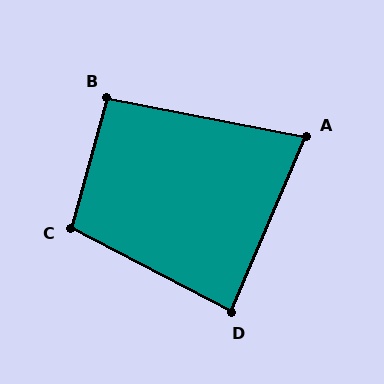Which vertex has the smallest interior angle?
A, at approximately 78 degrees.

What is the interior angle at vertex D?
Approximately 85 degrees (approximately right).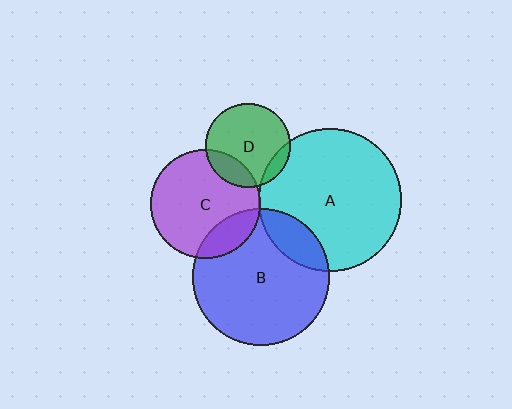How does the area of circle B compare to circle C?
Approximately 1.6 times.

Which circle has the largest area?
Circle A (cyan).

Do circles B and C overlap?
Yes.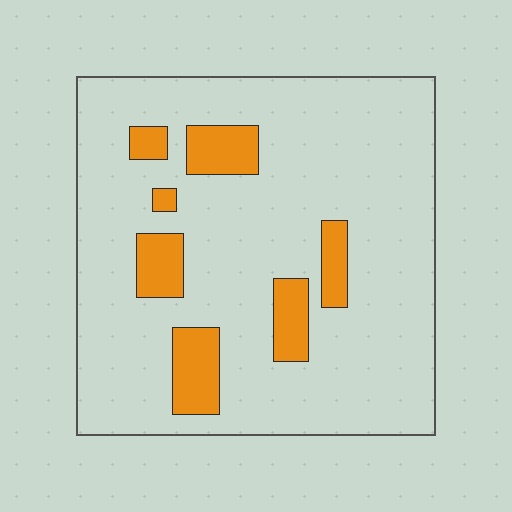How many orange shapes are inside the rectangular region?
7.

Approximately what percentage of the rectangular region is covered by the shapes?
Approximately 15%.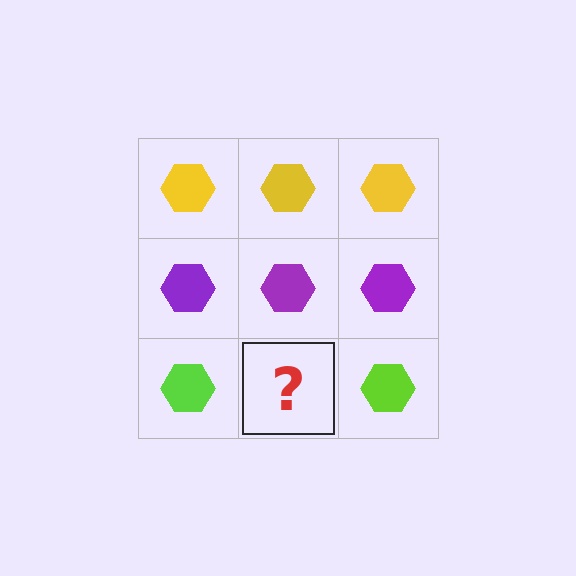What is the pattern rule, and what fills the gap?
The rule is that each row has a consistent color. The gap should be filled with a lime hexagon.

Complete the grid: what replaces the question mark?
The question mark should be replaced with a lime hexagon.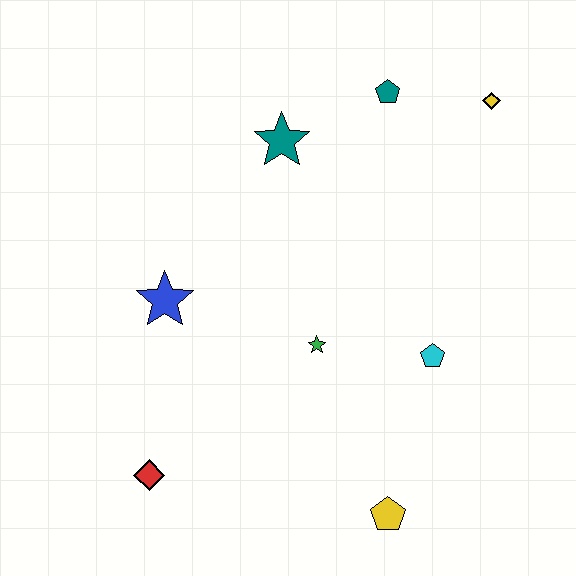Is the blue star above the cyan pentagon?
Yes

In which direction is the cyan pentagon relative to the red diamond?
The cyan pentagon is to the right of the red diamond.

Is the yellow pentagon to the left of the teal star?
No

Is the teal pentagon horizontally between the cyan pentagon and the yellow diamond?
No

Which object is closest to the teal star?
The teal pentagon is closest to the teal star.